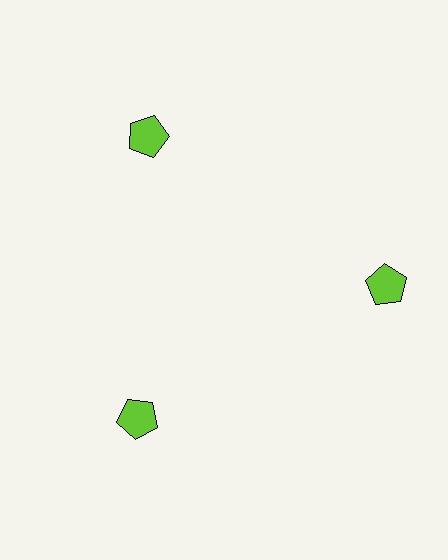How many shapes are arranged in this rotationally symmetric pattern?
There are 3 shapes, arranged in 3 groups of 1.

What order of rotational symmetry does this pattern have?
This pattern has 3-fold rotational symmetry.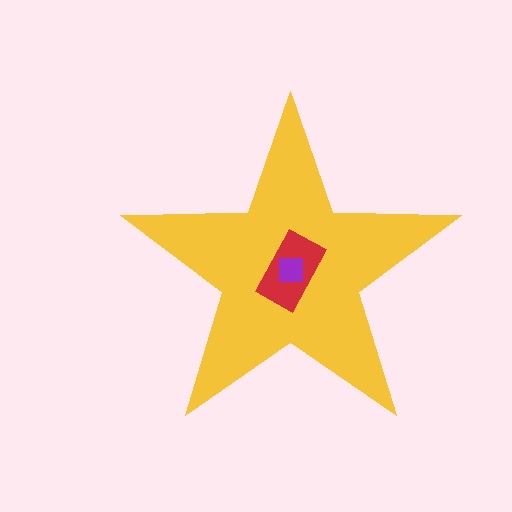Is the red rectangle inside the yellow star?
Yes.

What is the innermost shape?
The purple square.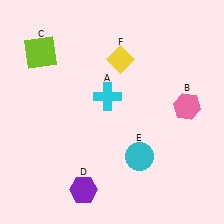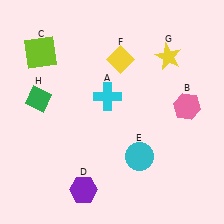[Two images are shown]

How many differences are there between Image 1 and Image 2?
There are 2 differences between the two images.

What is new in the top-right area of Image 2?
A yellow star (G) was added in the top-right area of Image 2.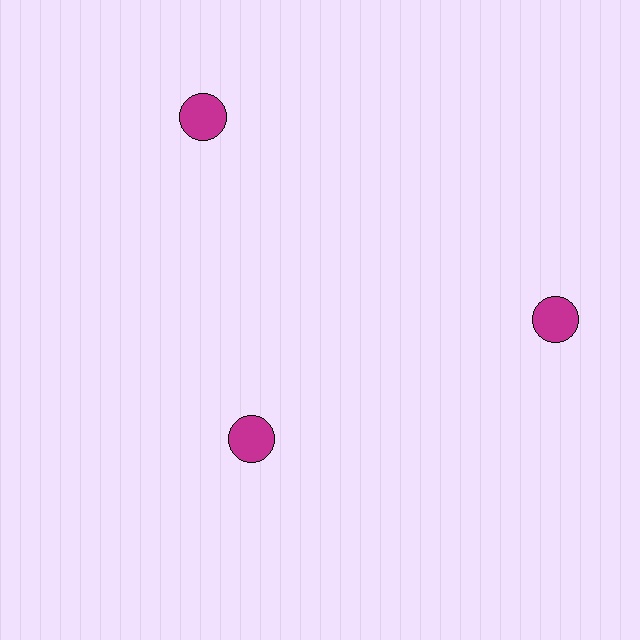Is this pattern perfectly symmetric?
No. The 3 magenta circles are arranged in a ring, but one element near the 7 o'clock position is pulled inward toward the center, breaking the 3-fold rotational symmetry.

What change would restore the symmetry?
The symmetry would be restored by moving it outward, back onto the ring so that all 3 circles sit at equal angles and equal distance from the center.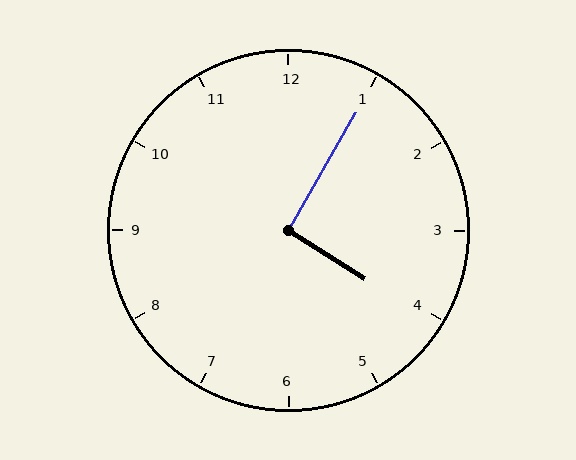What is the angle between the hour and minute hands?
Approximately 92 degrees.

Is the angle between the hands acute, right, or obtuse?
It is right.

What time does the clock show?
4:05.